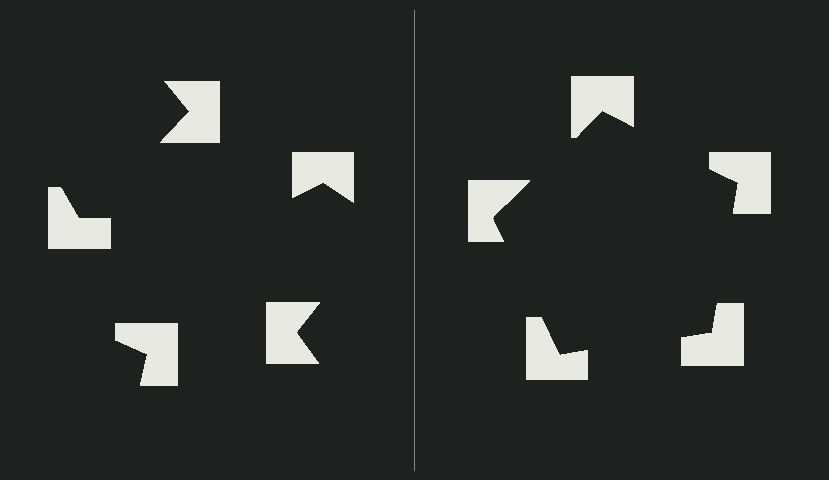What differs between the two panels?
The notched squares are positioned identically on both sides; only the wedge orientations differ. On the right they align to a pentagon; on the left they are misaligned.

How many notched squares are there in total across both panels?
10 — 5 on each side.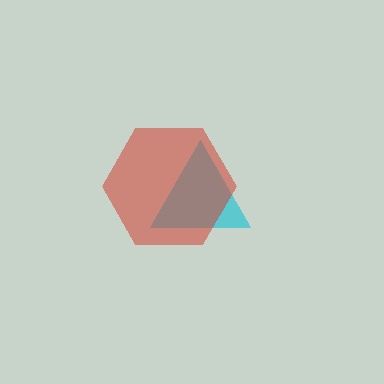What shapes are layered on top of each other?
The layered shapes are: a cyan triangle, a red hexagon.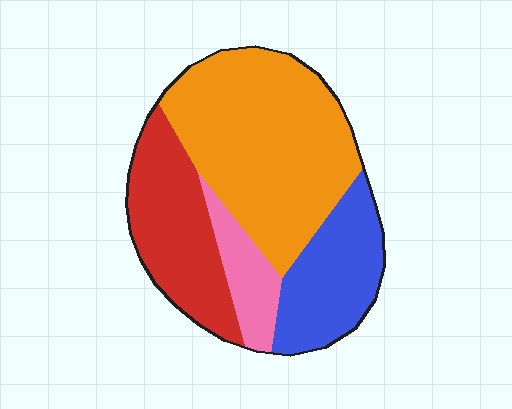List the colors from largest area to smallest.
From largest to smallest: orange, red, blue, pink.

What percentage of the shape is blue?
Blue covers roughly 20% of the shape.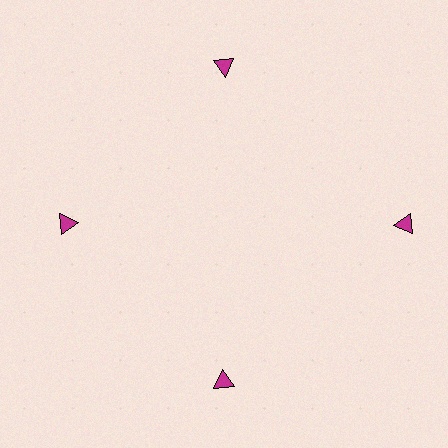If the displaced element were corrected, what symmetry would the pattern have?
It would have 4-fold rotational symmetry — the pattern would map onto itself every 90 degrees.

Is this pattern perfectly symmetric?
No. The 4 magenta triangles are arranged in a ring, but one element near the 3 o'clock position is pushed outward from the center, breaking the 4-fold rotational symmetry.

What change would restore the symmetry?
The symmetry would be restored by moving it inward, back onto the ring so that all 4 triangles sit at equal angles and equal distance from the center.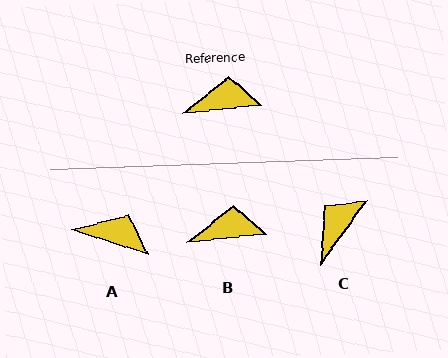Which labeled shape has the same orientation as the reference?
B.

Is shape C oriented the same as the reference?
No, it is off by about 48 degrees.